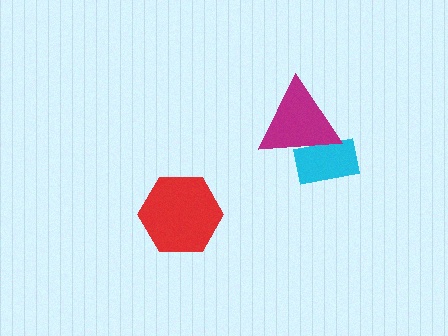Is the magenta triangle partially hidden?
No, no other shape covers it.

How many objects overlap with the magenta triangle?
1 object overlaps with the magenta triangle.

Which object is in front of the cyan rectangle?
The magenta triangle is in front of the cyan rectangle.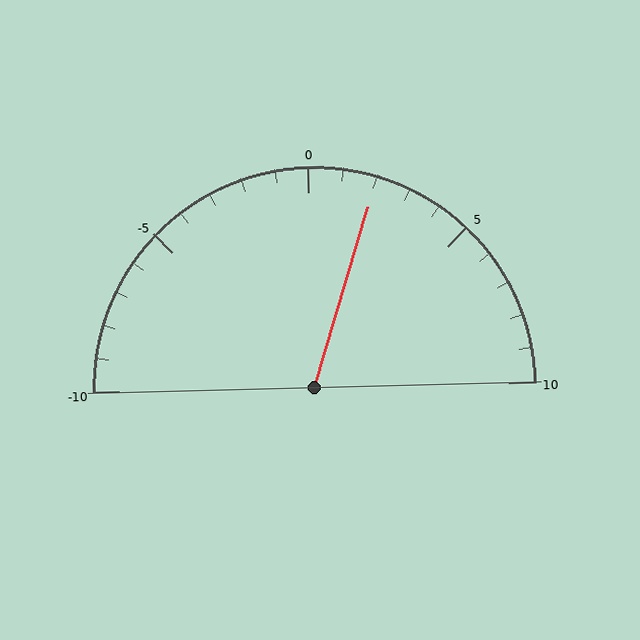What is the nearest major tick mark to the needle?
The nearest major tick mark is 0.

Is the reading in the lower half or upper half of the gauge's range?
The reading is in the upper half of the range (-10 to 10).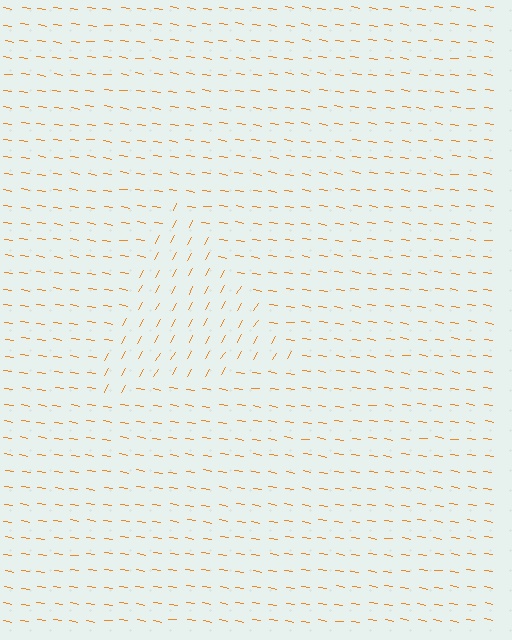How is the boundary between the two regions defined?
The boundary is defined purely by a change in line orientation (approximately 69 degrees difference). All lines are the same color and thickness.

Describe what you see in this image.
The image is filled with small orange line segments. A triangle region in the image has lines oriented differently from the surrounding lines, creating a visible texture boundary.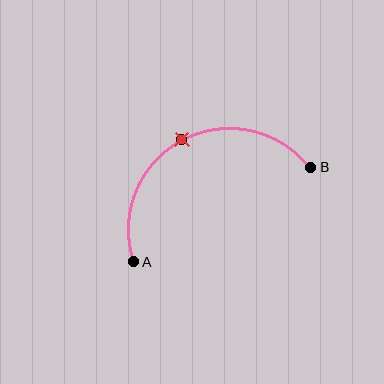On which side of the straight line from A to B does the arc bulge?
The arc bulges above the straight line connecting A and B.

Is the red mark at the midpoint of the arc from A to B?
Yes. The red mark lies on the arc at equal arc-length from both A and B — it is the arc midpoint.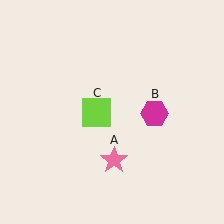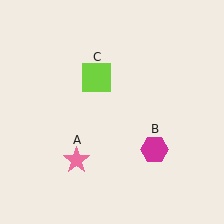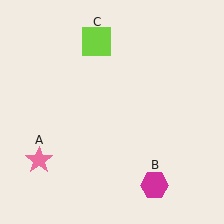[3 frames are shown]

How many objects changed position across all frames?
3 objects changed position: pink star (object A), magenta hexagon (object B), lime square (object C).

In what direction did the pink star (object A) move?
The pink star (object A) moved left.